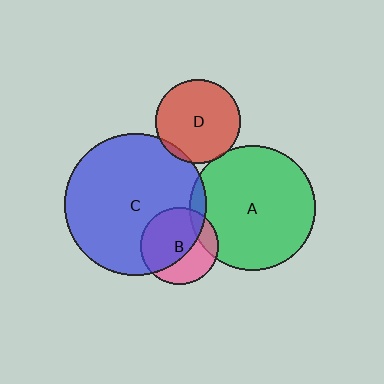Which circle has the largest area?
Circle C (blue).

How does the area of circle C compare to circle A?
Approximately 1.3 times.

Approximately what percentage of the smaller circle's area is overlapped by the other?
Approximately 15%.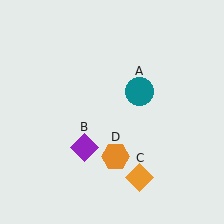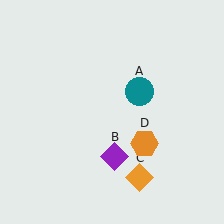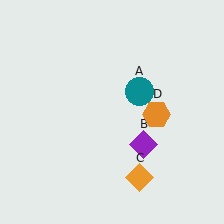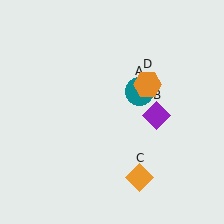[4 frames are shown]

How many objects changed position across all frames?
2 objects changed position: purple diamond (object B), orange hexagon (object D).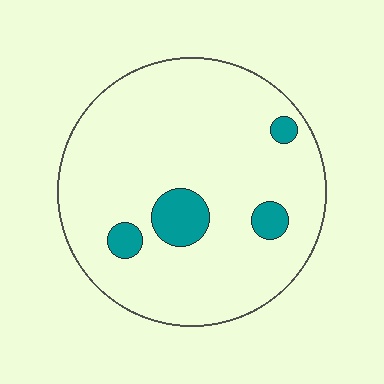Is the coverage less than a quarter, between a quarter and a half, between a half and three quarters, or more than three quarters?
Less than a quarter.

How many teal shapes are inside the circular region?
4.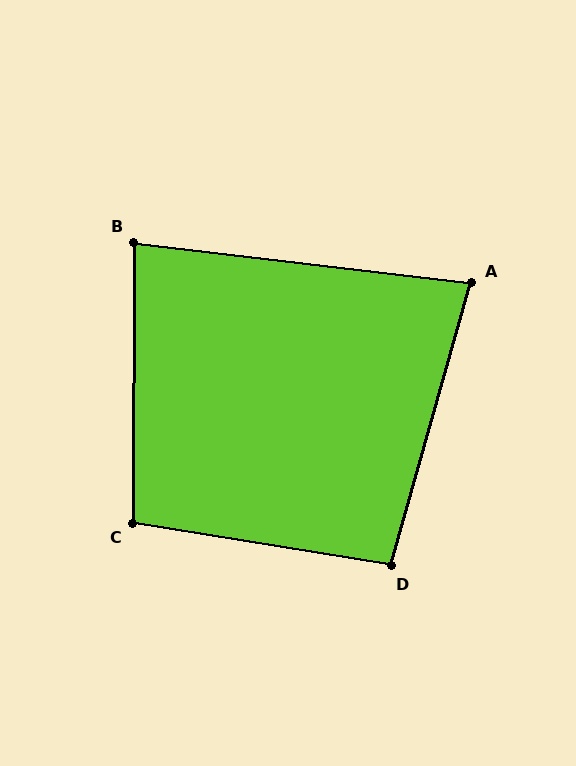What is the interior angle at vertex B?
Approximately 83 degrees (acute).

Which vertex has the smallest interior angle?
A, at approximately 81 degrees.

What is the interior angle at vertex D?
Approximately 97 degrees (obtuse).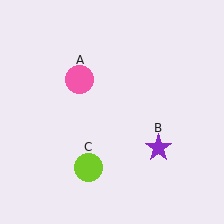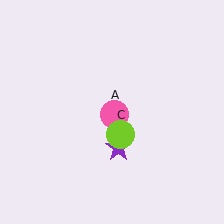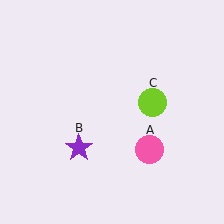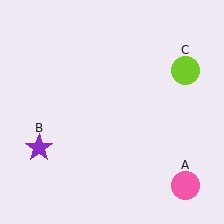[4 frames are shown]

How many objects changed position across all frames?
3 objects changed position: pink circle (object A), purple star (object B), lime circle (object C).